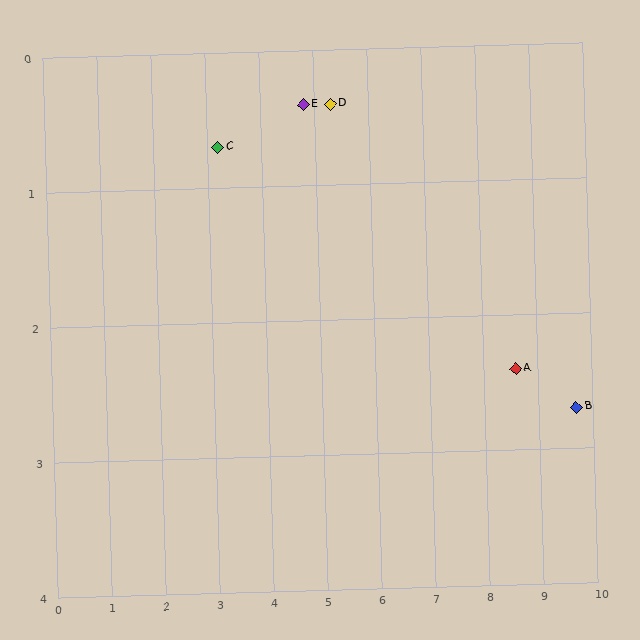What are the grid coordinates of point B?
Point B is at approximately (9.7, 2.7).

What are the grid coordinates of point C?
Point C is at approximately (3.2, 0.7).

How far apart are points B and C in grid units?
Points B and C are about 6.8 grid units apart.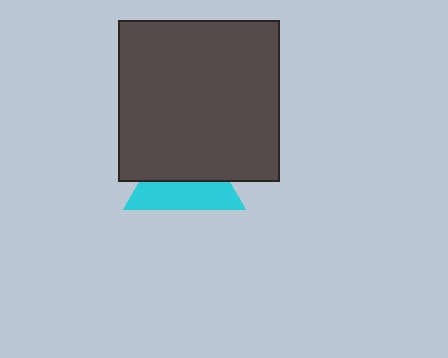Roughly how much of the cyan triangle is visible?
About half of it is visible (roughly 46%).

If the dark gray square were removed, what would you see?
You would see the complete cyan triangle.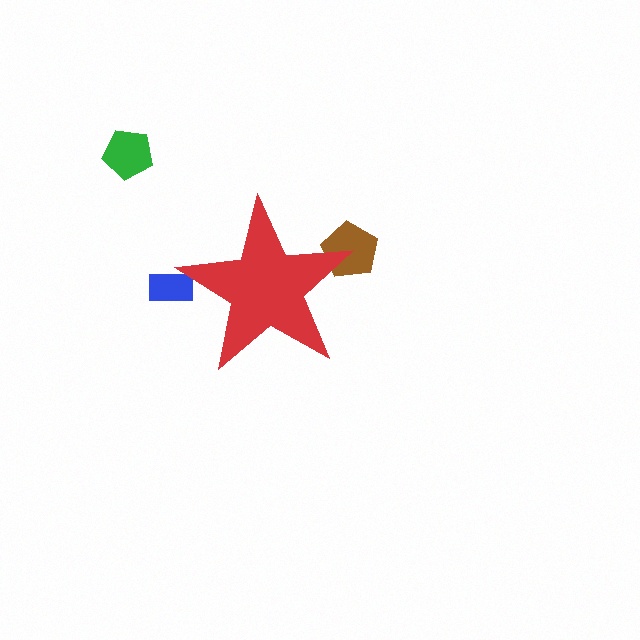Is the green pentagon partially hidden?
No, the green pentagon is fully visible.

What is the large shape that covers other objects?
A red star.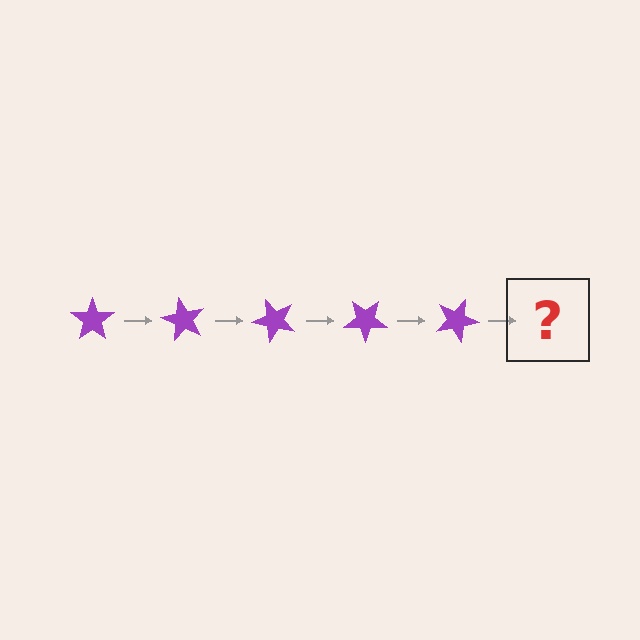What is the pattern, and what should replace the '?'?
The pattern is that the star rotates 60 degrees each step. The '?' should be a purple star rotated 300 degrees.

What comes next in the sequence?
The next element should be a purple star rotated 300 degrees.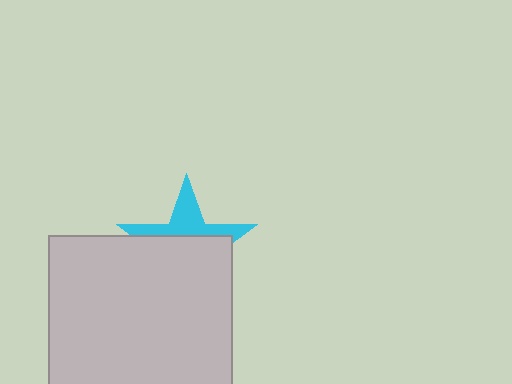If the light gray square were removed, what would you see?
You would see the complete cyan star.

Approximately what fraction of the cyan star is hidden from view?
Roughly 63% of the cyan star is hidden behind the light gray square.